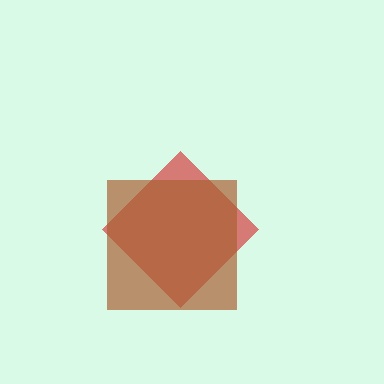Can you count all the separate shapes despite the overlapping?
Yes, there are 2 separate shapes.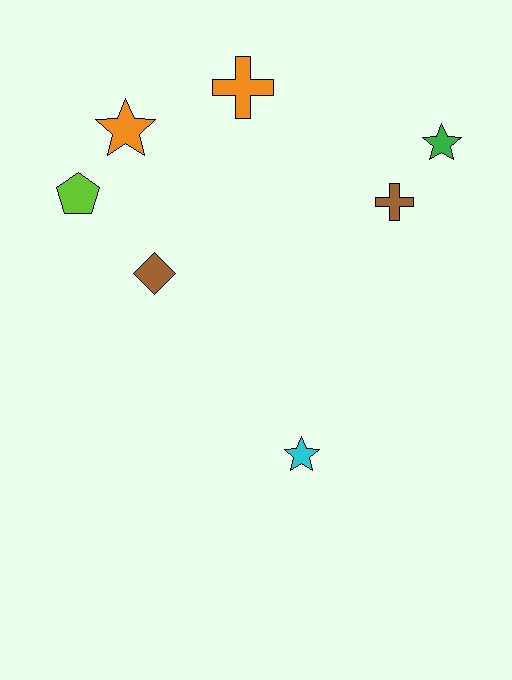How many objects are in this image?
There are 7 objects.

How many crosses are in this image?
There are 2 crosses.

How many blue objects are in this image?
There are no blue objects.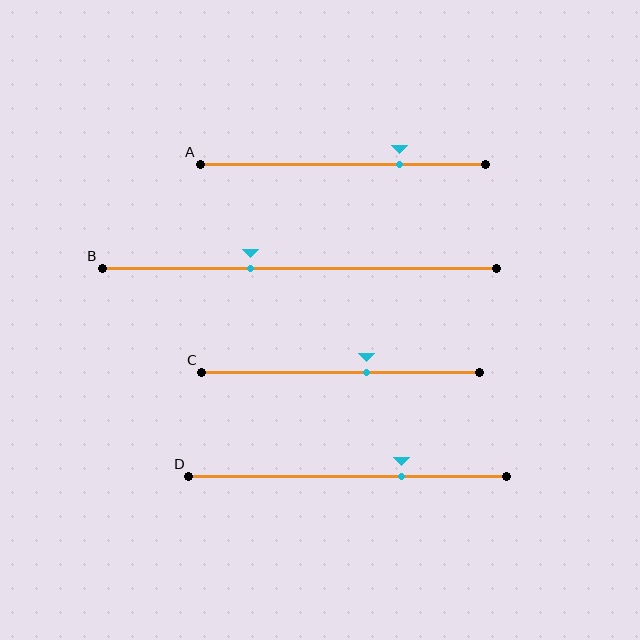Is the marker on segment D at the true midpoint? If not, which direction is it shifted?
No, the marker on segment D is shifted to the right by about 17% of the segment length.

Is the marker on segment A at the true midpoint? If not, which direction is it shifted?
No, the marker on segment A is shifted to the right by about 20% of the segment length.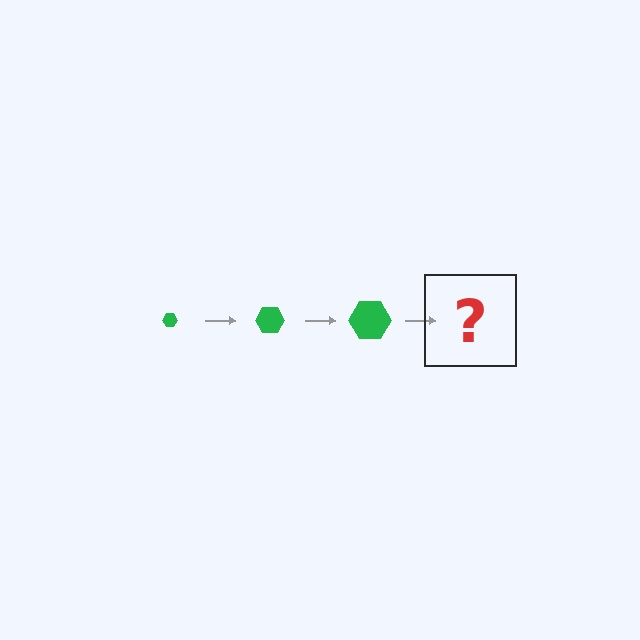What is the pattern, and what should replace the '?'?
The pattern is that the hexagon gets progressively larger each step. The '?' should be a green hexagon, larger than the previous one.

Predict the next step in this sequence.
The next step is a green hexagon, larger than the previous one.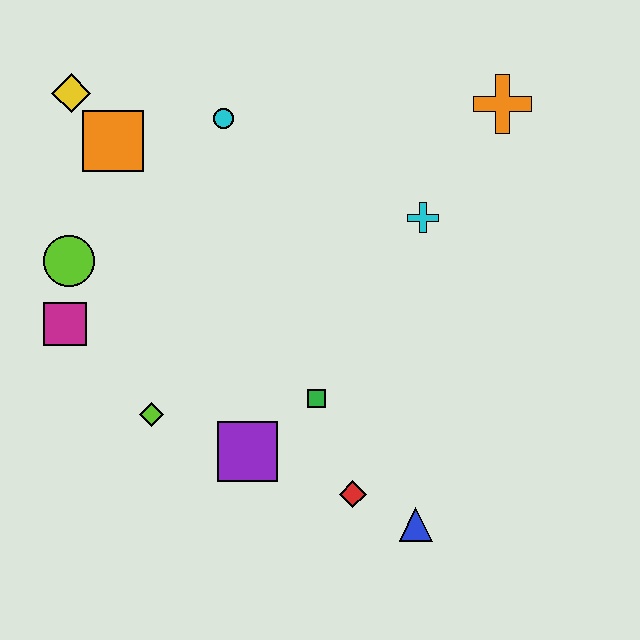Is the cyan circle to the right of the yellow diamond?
Yes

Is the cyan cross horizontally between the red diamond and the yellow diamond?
No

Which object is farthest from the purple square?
The orange cross is farthest from the purple square.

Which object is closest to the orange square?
The yellow diamond is closest to the orange square.